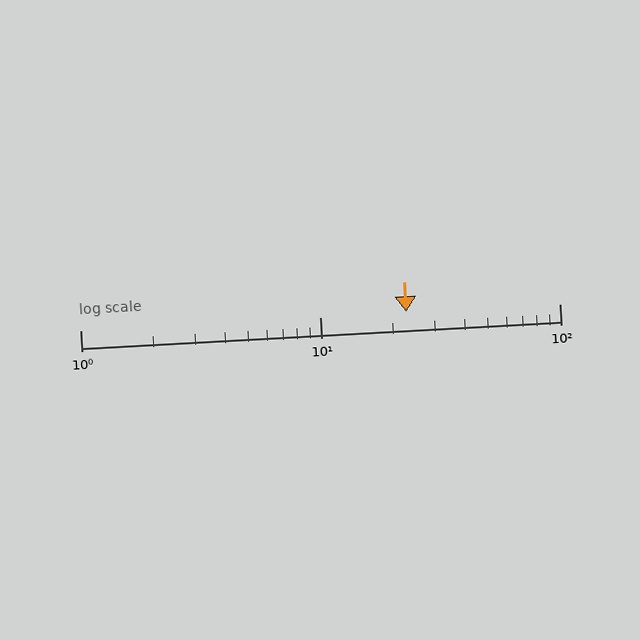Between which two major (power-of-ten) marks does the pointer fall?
The pointer is between 10 and 100.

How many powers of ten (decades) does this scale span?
The scale spans 2 decades, from 1 to 100.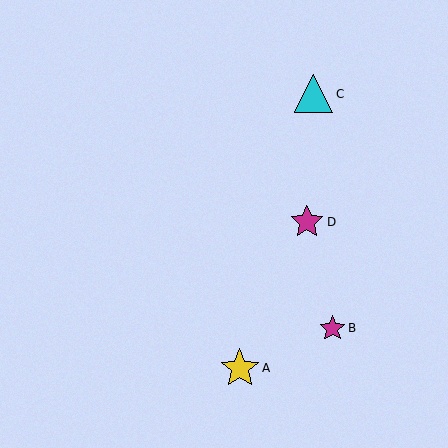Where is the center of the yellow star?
The center of the yellow star is at (240, 368).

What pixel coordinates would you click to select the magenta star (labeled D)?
Click at (307, 222) to select the magenta star D.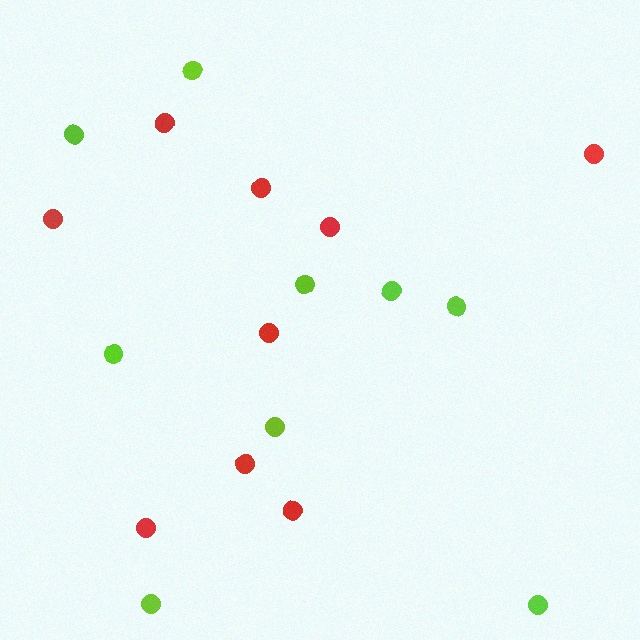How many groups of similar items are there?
There are 2 groups: one group of red circles (9) and one group of lime circles (9).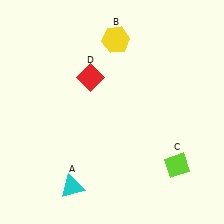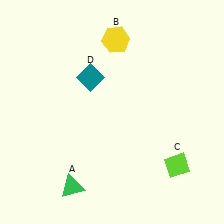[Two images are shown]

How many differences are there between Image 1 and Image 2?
There are 2 differences between the two images.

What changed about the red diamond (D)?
In Image 1, D is red. In Image 2, it changed to teal.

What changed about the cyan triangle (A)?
In Image 1, A is cyan. In Image 2, it changed to green.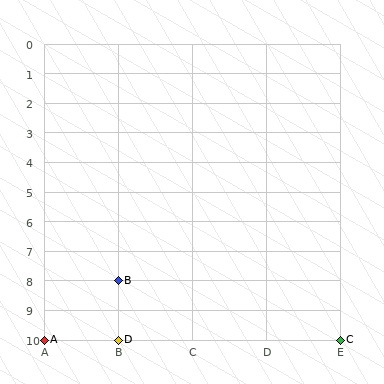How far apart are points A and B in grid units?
Points A and B are 1 column and 2 rows apart (about 2.2 grid units diagonally).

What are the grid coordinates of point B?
Point B is at grid coordinates (B, 8).